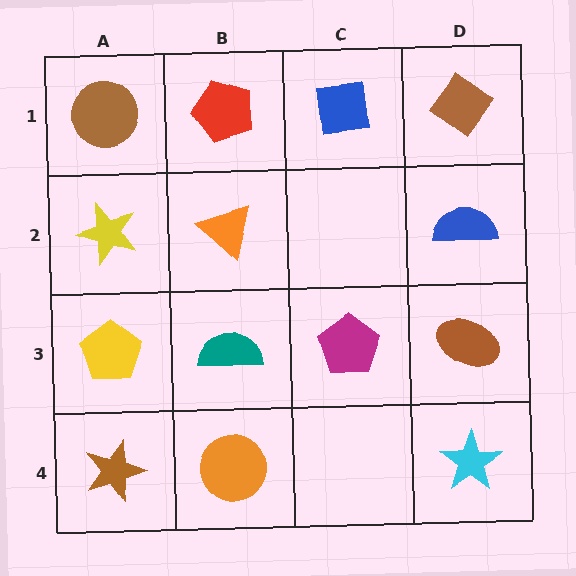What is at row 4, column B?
An orange circle.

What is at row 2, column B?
An orange triangle.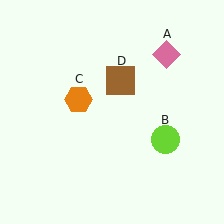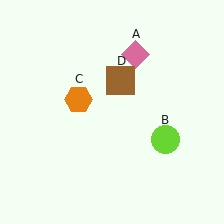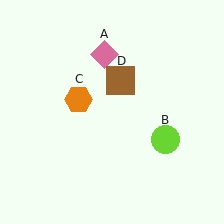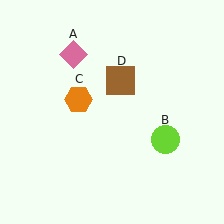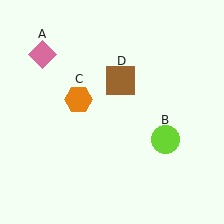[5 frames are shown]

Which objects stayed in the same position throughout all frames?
Lime circle (object B) and orange hexagon (object C) and brown square (object D) remained stationary.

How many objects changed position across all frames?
1 object changed position: pink diamond (object A).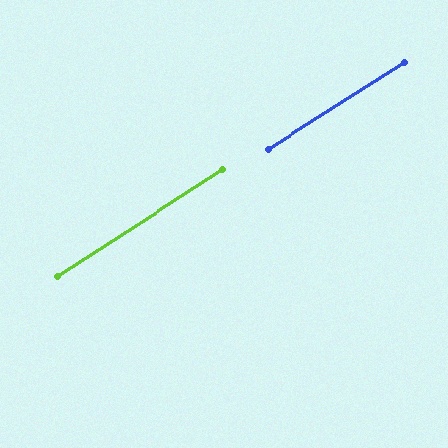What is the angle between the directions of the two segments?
Approximately 1 degree.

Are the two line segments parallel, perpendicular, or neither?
Parallel — their directions differ by only 0.6°.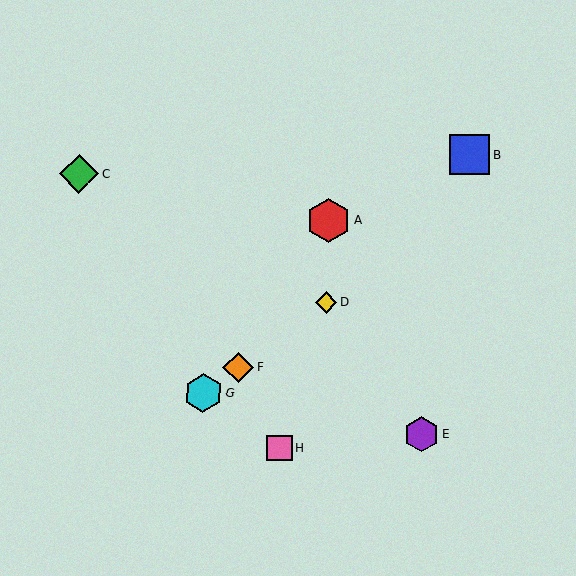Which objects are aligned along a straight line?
Objects D, F, G are aligned along a straight line.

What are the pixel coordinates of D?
Object D is at (326, 303).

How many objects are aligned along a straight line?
3 objects (D, F, G) are aligned along a straight line.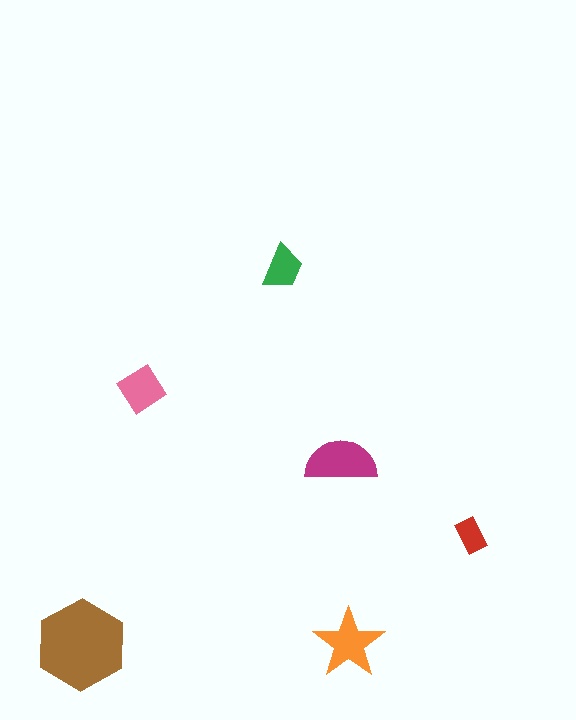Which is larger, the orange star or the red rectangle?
The orange star.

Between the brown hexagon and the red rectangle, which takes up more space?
The brown hexagon.